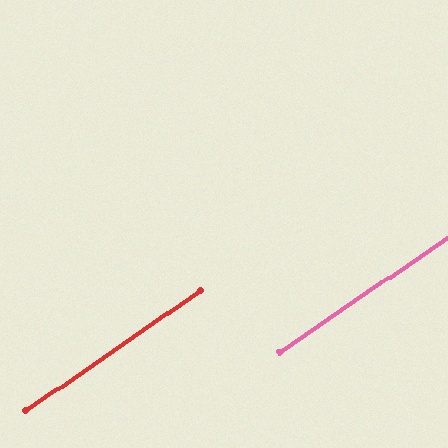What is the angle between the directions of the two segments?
Approximately 0 degrees.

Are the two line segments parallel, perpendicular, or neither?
Parallel — their directions differ by only 0.2°.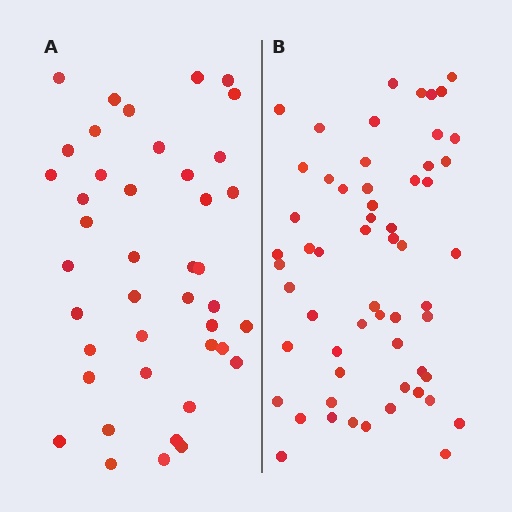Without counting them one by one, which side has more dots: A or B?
Region B (the right region) has more dots.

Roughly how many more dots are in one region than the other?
Region B has approximately 15 more dots than region A.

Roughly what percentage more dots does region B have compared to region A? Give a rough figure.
About 40% more.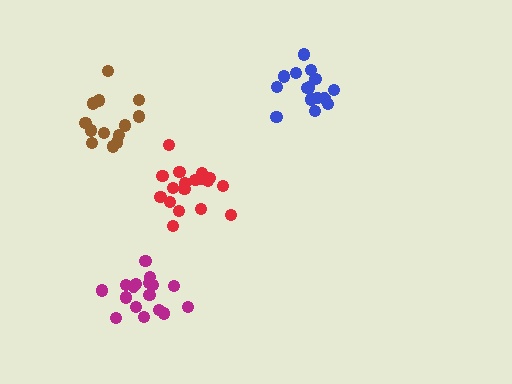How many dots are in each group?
Group 1: 17 dots, Group 2: 18 dots, Group 3: 15 dots, Group 4: 13 dots (63 total).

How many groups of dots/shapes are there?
There are 4 groups.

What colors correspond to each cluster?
The clusters are colored: magenta, red, blue, brown.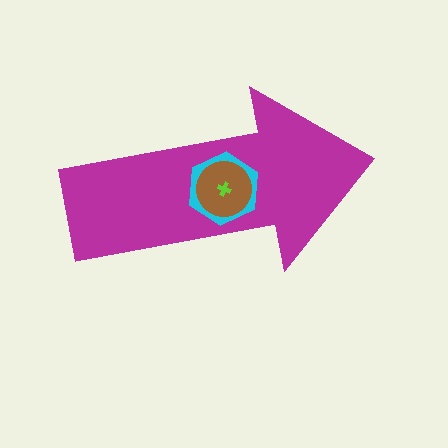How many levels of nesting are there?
4.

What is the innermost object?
The lime cross.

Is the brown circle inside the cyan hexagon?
Yes.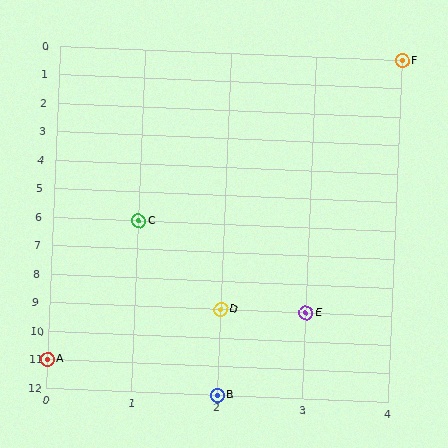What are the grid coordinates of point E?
Point E is at grid coordinates (3, 9).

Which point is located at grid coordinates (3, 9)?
Point E is at (3, 9).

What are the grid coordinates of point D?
Point D is at grid coordinates (2, 9).